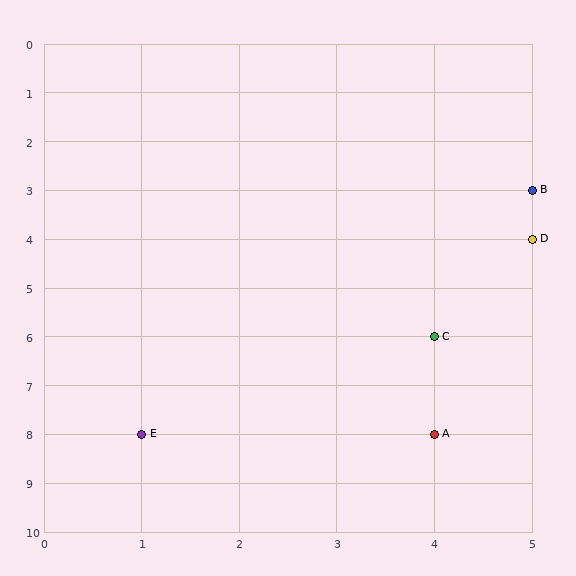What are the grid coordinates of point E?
Point E is at grid coordinates (1, 8).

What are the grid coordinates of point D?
Point D is at grid coordinates (5, 4).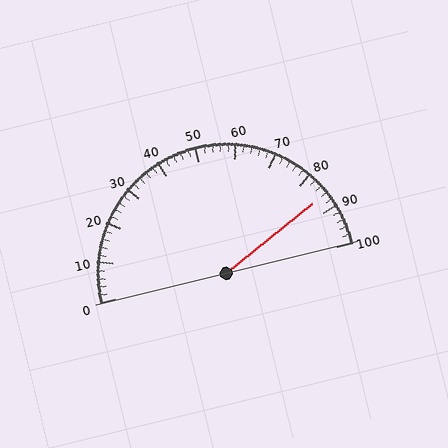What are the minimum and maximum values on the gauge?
The gauge ranges from 0 to 100.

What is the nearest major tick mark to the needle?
The nearest major tick mark is 90.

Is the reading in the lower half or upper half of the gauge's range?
The reading is in the upper half of the range (0 to 100).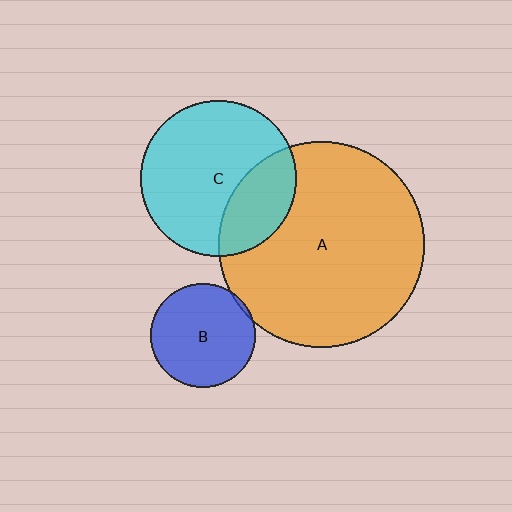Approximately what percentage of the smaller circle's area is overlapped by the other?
Approximately 25%.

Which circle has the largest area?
Circle A (orange).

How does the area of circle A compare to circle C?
Approximately 1.7 times.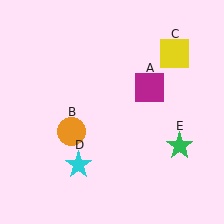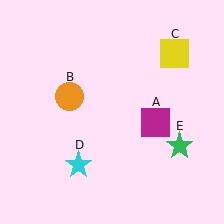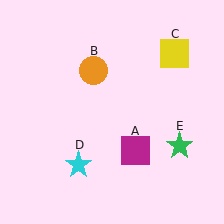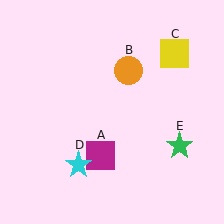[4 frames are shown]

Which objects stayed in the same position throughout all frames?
Yellow square (object C) and cyan star (object D) and green star (object E) remained stationary.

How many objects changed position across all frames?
2 objects changed position: magenta square (object A), orange circle (object B).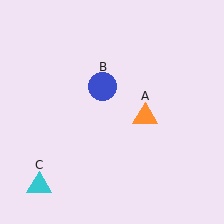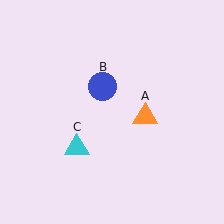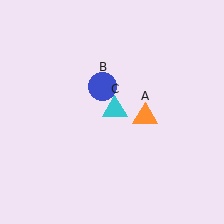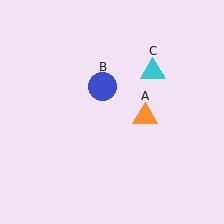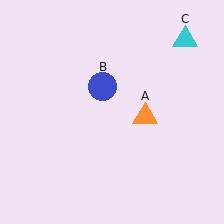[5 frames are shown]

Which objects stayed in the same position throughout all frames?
Orange triangle (object A) and blue circle (object B) remained stationary.